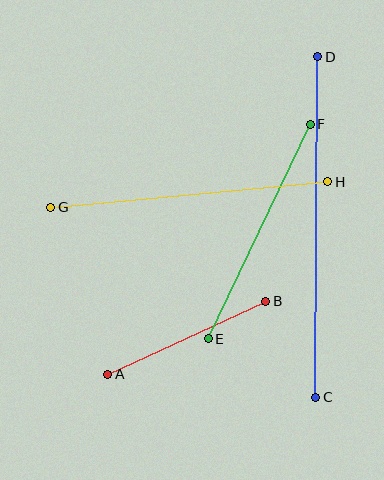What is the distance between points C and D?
The distance is approximately 340 pixels.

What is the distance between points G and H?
The distance is approximately 278 pixels.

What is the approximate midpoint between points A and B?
The midpoint is at approximately (187, 338) pixels.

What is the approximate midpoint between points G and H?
The midpoint is at approximately (189, 195) pixels.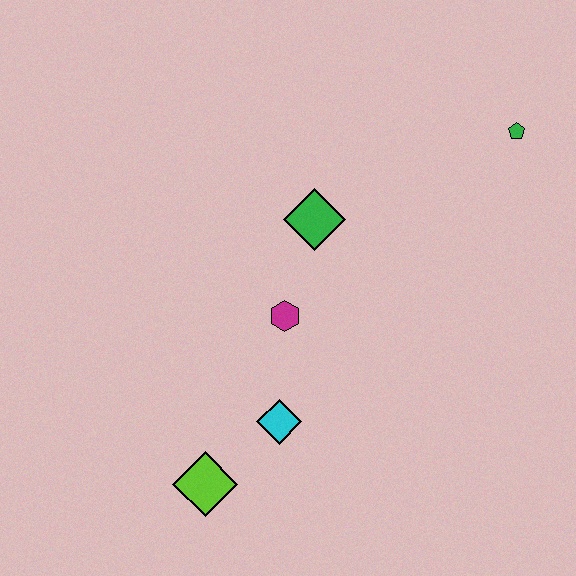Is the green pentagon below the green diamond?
No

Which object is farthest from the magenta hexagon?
The green pentagon is farthest from the magenta hexagon.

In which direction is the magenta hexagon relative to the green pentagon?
The magenta hexagon is to the left of the green pentagon.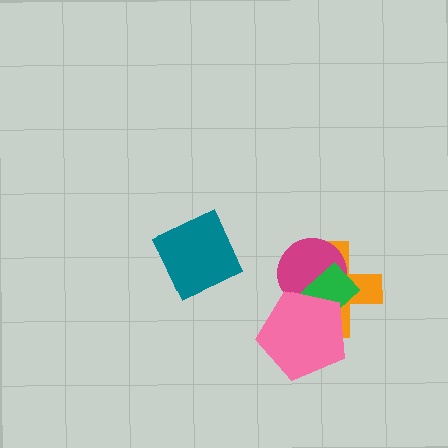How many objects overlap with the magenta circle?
3 objects overlap with the magenta circle.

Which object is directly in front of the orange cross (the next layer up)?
The magenta circle is directly in front of the orange cross.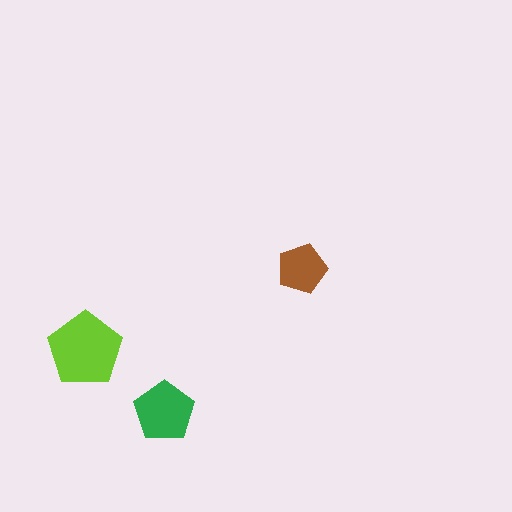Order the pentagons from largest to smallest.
the lime one, the green one, the brown one.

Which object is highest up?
The brown pentagon is topmost.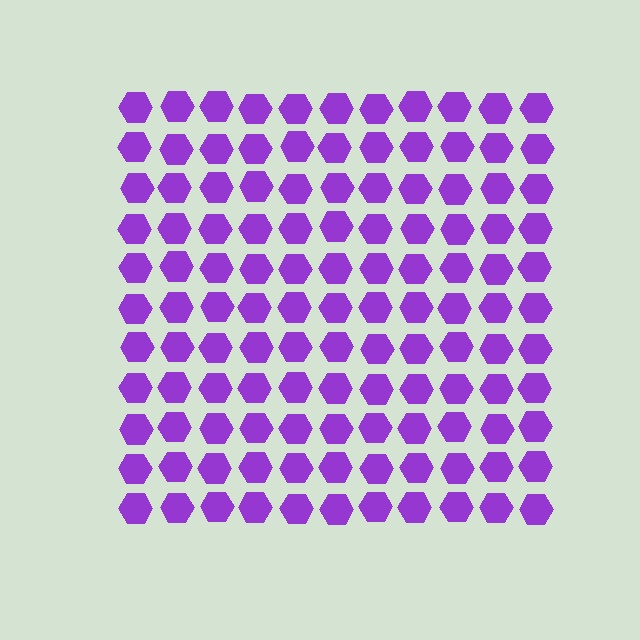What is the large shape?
The large shape is a square.